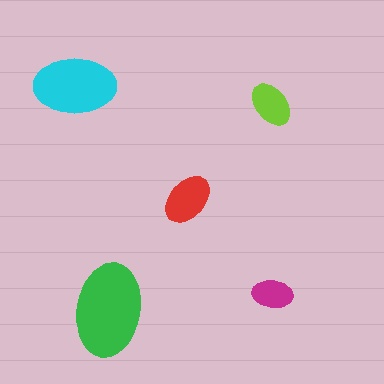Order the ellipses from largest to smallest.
the green one, the cyan one, the red one, the lime one, the magenta one.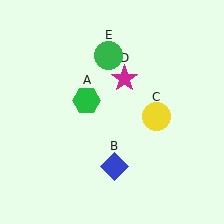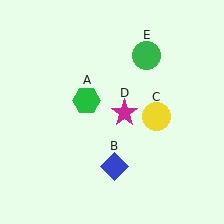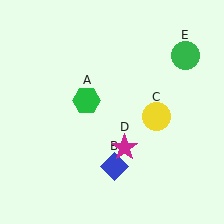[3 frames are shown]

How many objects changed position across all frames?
2 objects changed position: magenta star (object D), green circle (object E).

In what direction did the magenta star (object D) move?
The magenta star (object D) moved down.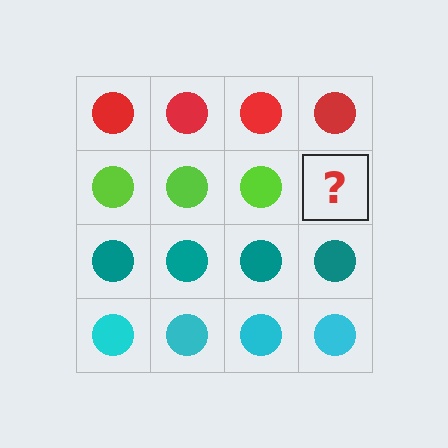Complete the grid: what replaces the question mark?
The question mark should be replaced with a lime circle.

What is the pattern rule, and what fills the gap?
The rule is that each row has a consistent color. The gap should be filled with a lime circle.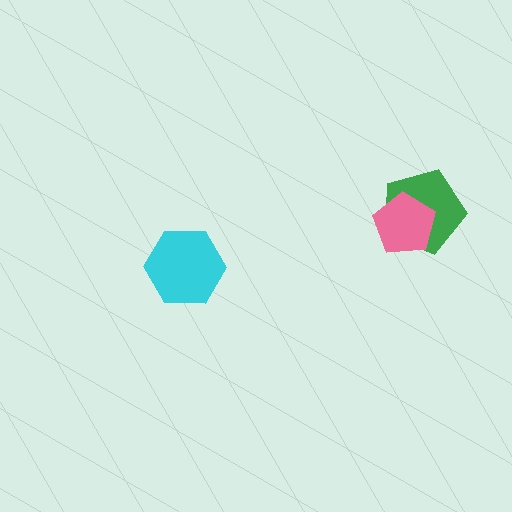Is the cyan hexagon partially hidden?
No, no other shape covers it.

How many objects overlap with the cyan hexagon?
0 objects overlap with the cyan hexagon.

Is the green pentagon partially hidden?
Yes, it is partially covered by another shape.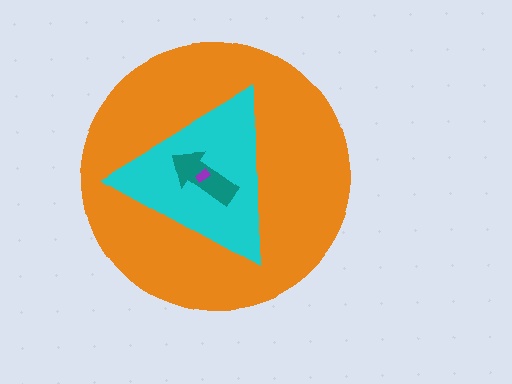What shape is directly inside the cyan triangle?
The teal arrow.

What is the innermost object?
The purple rectangle.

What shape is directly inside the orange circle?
The cyan triangle.